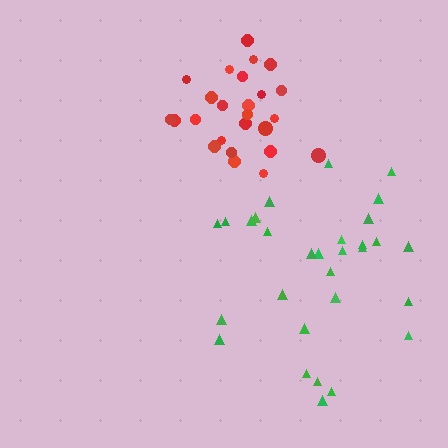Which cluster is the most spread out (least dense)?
Green.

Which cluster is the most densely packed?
Red.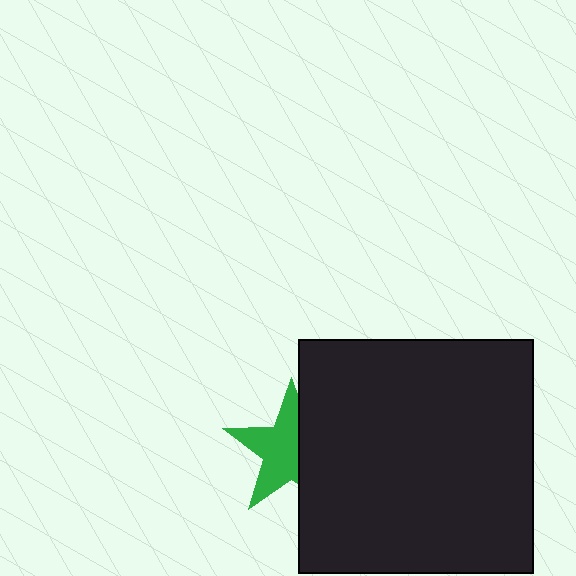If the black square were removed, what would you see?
You would see the complete green star.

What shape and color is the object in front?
The object in front is a black square.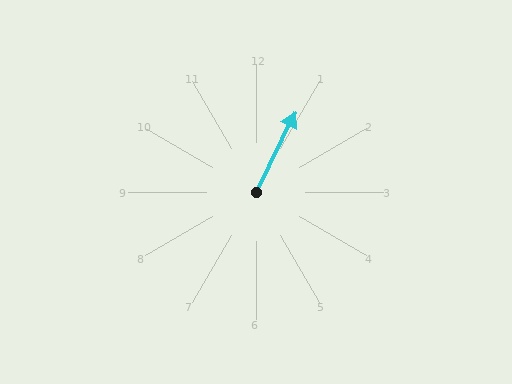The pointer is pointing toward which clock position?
Roughly 1 o'clock.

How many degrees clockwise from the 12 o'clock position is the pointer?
Approximately 26 degrees.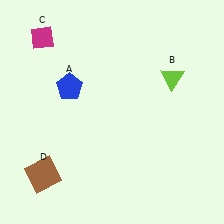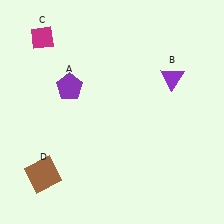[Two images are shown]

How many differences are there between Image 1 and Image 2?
There are 2 differences between the two images.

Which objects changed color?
A changed from blue to purple. B changed from lime to purple.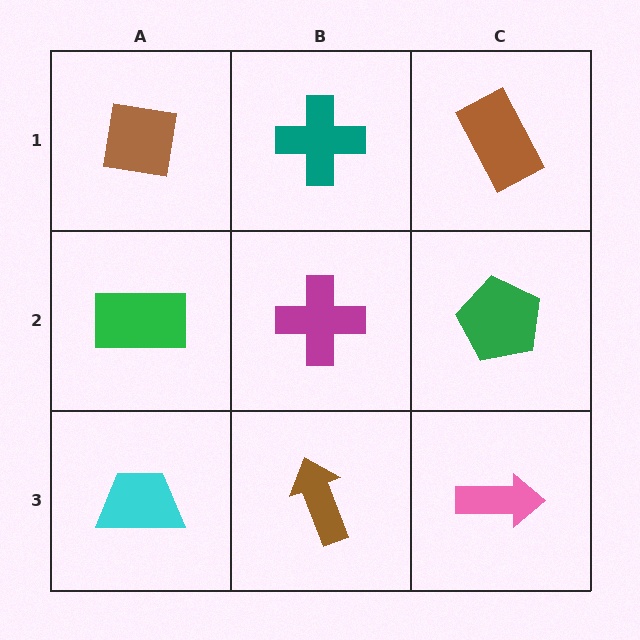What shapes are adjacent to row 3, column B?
A magenta cross (row 2, column B), a cyan trapezoid (row 3, column A), a pink arrow (row 3, column C).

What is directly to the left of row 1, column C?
A teal cross.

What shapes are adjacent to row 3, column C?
A green pentagon (row 2, column C), a brown arrow (row 3, column B).